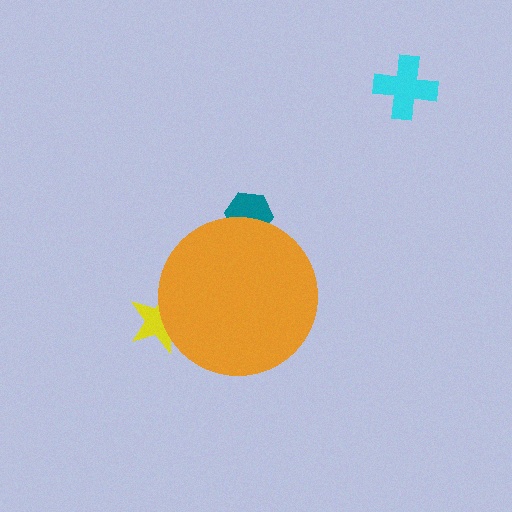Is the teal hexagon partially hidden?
Yes, the teal hexagon is partially hidden behind the orange circle.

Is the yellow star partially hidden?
Yes, the yellow star is partially hidden behind the orange circle.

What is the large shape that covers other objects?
An orange circle.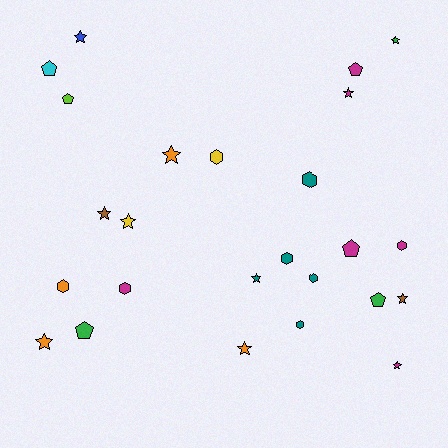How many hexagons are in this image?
There are 8 hexagons.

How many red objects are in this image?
There are no red objects.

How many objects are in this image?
There are 25 objects.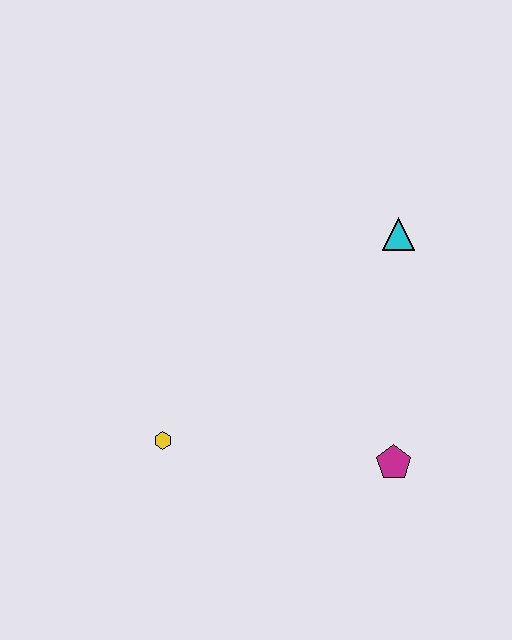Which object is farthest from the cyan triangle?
The yellow hexagon is farthest from the cyan triangle.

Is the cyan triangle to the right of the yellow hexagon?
Yes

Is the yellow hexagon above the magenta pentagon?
Yes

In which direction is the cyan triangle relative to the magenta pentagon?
The cyan triangle is above the magenta pentagon.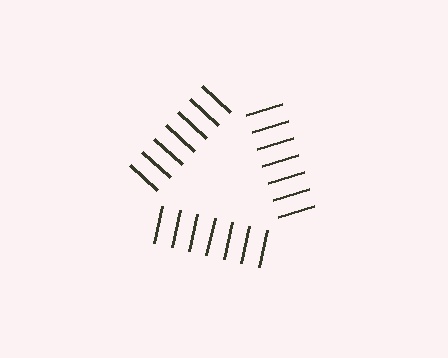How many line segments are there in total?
21 — 7 along each of the 3 edges.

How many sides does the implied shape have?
3 sides — the line-ends trace a triangle.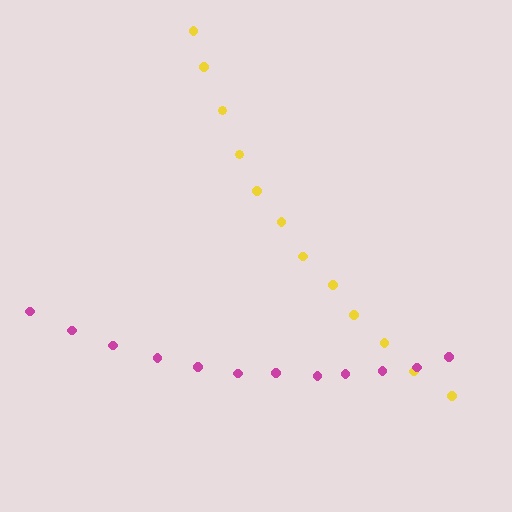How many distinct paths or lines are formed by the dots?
There are 2 distinct paths.